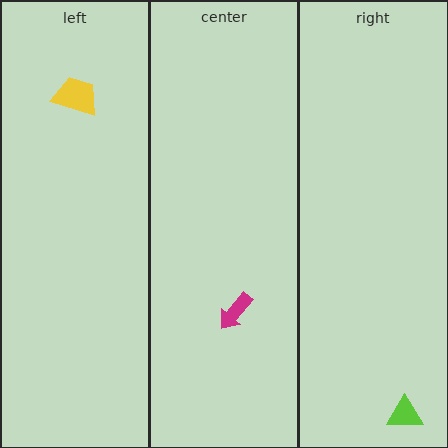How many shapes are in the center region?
1.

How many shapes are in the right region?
1.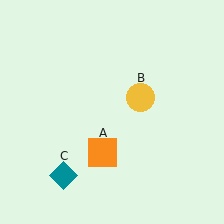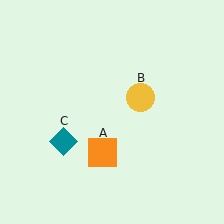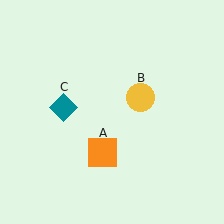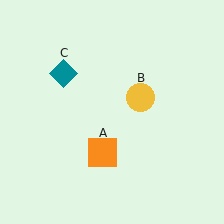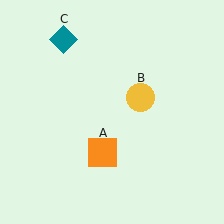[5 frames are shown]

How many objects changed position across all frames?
1 object changed position: teal diamond (object C).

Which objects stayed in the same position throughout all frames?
Orange square (object A) and yellow circle (object B) remained stationary.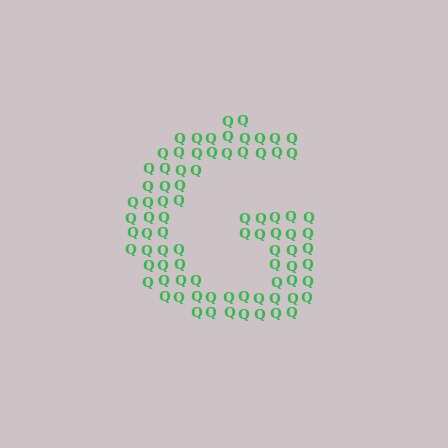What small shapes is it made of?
It is made of small letter Q's.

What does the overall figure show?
The overall figure shows the letter G.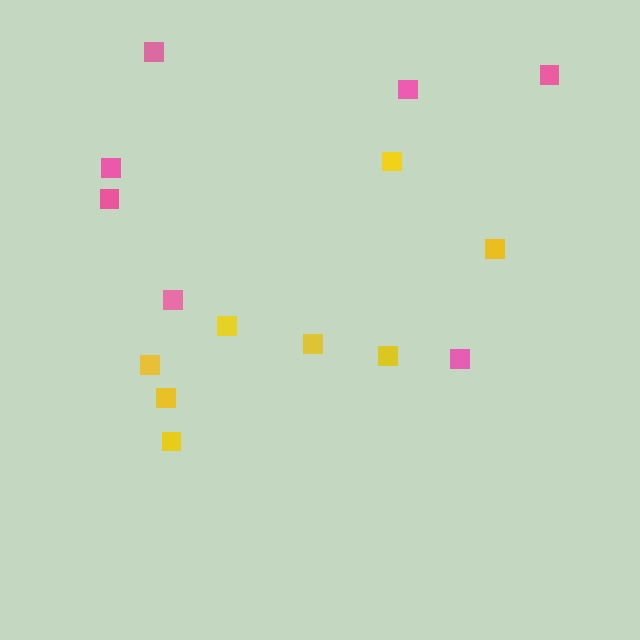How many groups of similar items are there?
There are 2 groups: one group of yellow squares (8) and one group of pink squares (7).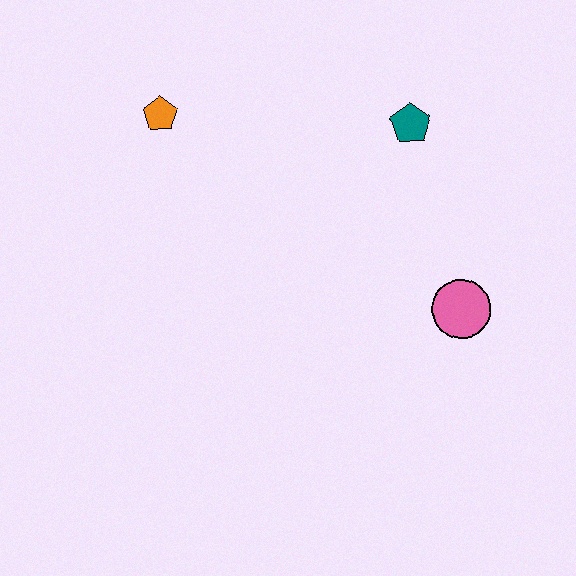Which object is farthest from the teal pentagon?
The orange pentagon is farthest from the teal pentagon.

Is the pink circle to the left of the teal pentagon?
No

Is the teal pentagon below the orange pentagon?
Yes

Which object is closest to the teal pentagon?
The pink circle is closest to the teal pentagon.